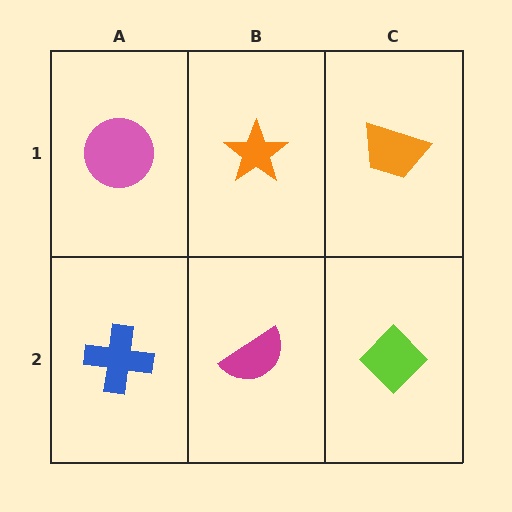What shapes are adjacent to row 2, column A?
A pink circle (row 1, column A), a magenta semicircle (row 2, column B).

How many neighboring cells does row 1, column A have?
2.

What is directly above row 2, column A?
A pink circle.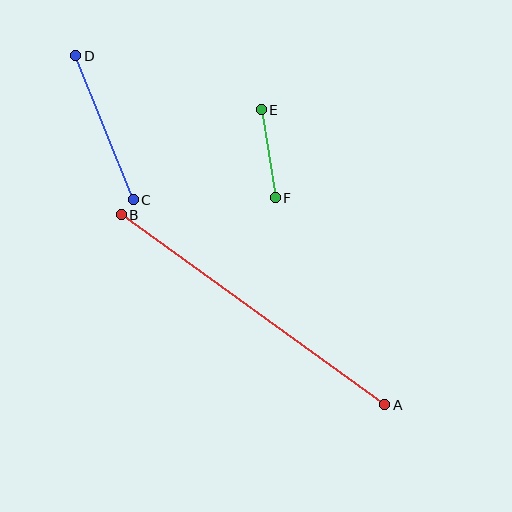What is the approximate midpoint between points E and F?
The midpoint is at approximately (268, 154) pixels.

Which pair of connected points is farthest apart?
Points A and B are farthest apart.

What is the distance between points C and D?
The distance is approximately 155 pixels.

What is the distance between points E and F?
The distance is approximately 89 pixels.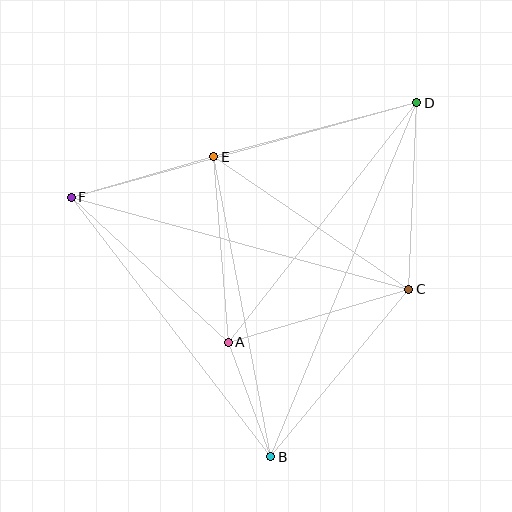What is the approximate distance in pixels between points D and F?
The distance between D and F is approximately 358 pixels.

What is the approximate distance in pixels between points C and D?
The distance between C and D is approximately 187 pixels.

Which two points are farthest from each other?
Points B and D are farthest from each other.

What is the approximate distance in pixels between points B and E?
The distance between B and E is approximately 306 pixels.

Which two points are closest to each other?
Points A and B are closest to each other.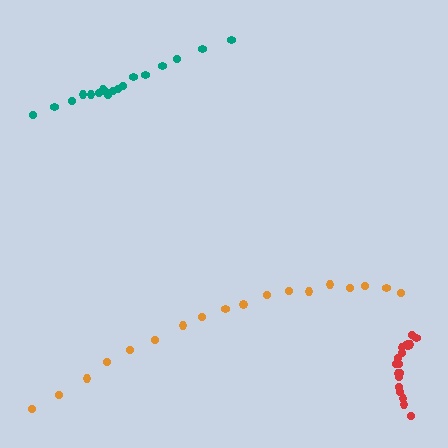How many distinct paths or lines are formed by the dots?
There are 3 distinct paths.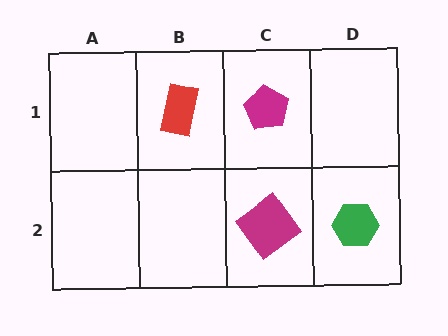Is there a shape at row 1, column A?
No, that cell is empty.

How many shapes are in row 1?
2 shapes.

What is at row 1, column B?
A red rectangle.